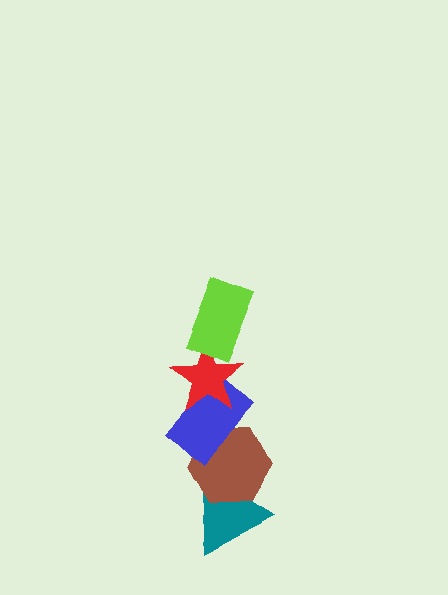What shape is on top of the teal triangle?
The brown hexagon is on top of the teal triangle.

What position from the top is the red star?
The red star is 2nd from the top.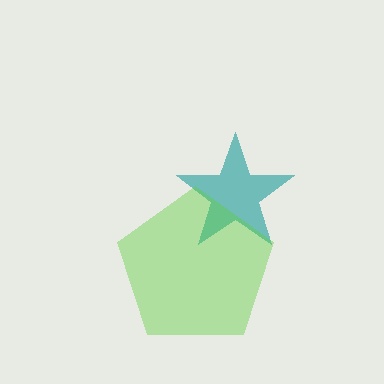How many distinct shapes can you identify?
There are 2 distinct shapes: a teal star, a lime pentagon.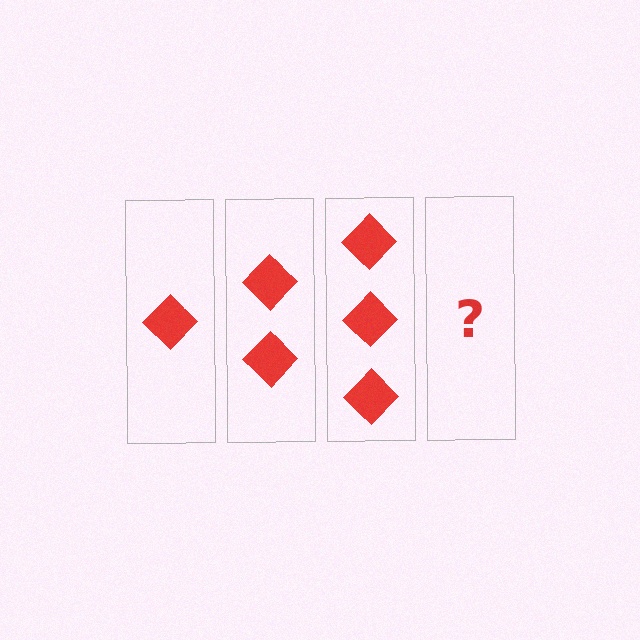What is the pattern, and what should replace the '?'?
The pattern is that each step adds one more diamond. The '?' should be 4 diamonds.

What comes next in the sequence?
The next element should be 4 diamonds.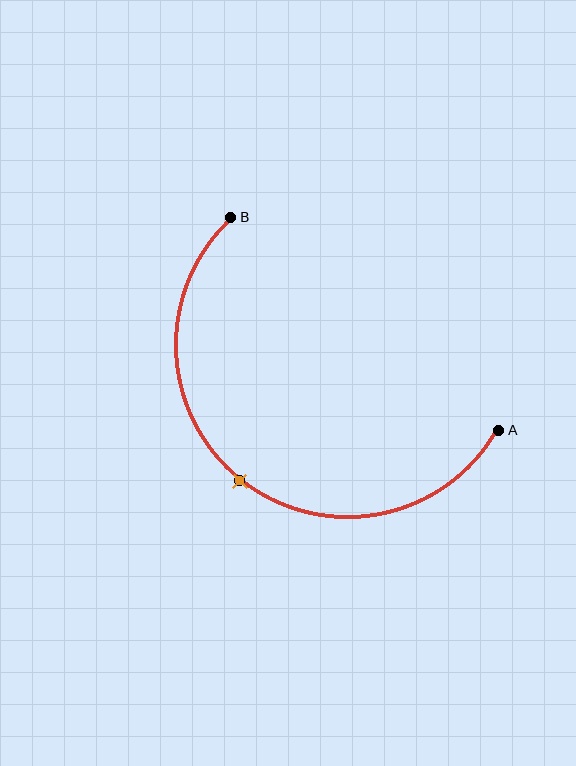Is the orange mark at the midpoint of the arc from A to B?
Yes. The orange mark lies on the arc at equal arc-length from both A and B — it is the arc midpoint.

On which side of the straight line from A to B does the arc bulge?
The arc bulges below and to the left of the straight line connecting A and B.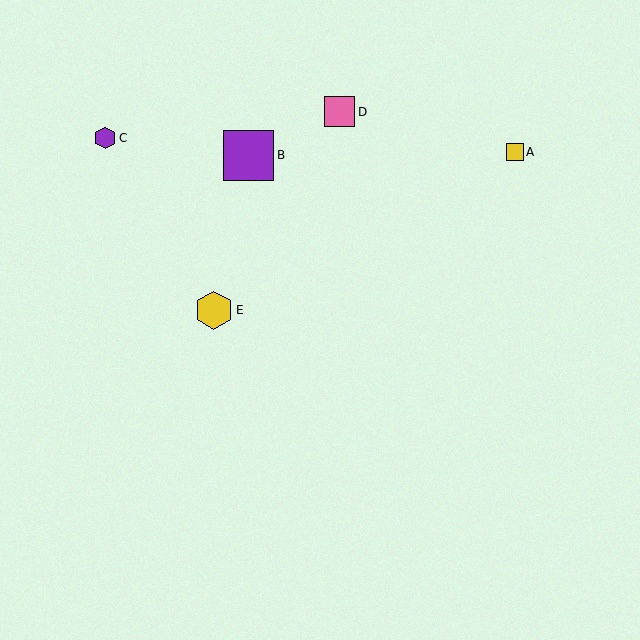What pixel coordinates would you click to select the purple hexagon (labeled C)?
Click at (105, 138) to select the purple hexagon C.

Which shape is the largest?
The purple square (labeled B) is the largest.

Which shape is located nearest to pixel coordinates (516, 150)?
The yellow square (labeled A) at (515, 152) is nearest to that location.